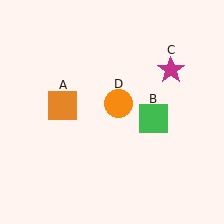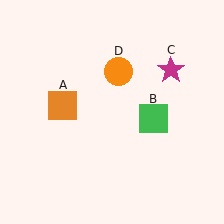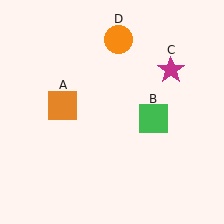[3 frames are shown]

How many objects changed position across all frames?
1 object changed position: orange circle (object D).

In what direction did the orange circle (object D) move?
The orange circle (object D) moved up.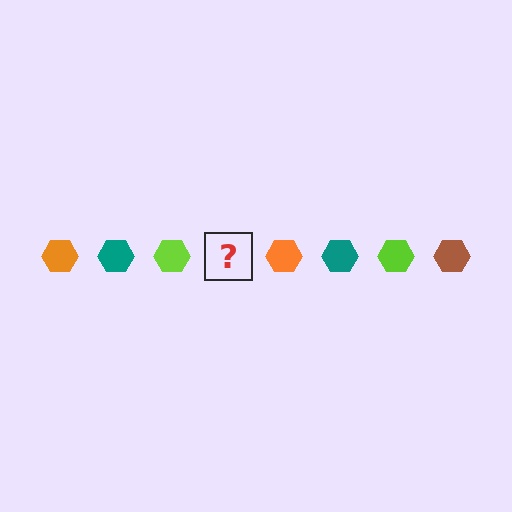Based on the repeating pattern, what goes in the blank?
The blank should be a brown hexagon.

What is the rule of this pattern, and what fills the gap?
The rule is that the pattern cycles through orange, teal, lime, brown hexagons. The gap should be filled with a brown hexagon.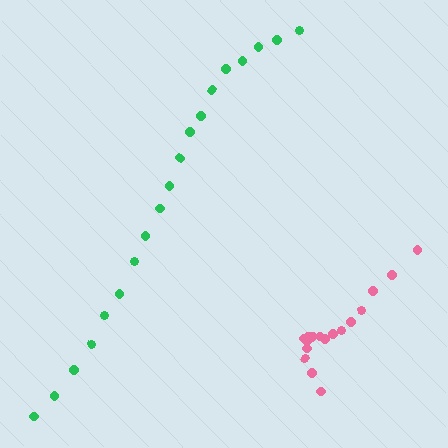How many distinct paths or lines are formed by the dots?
There are 2 distinct paths.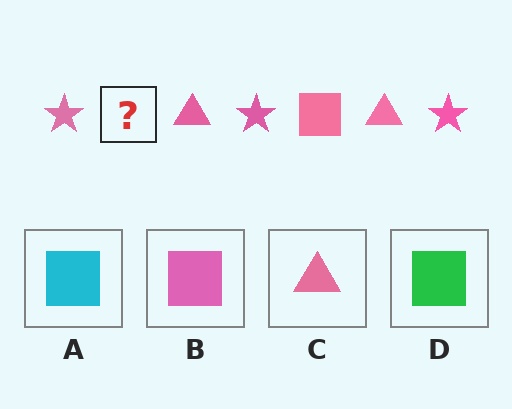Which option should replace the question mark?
Option B.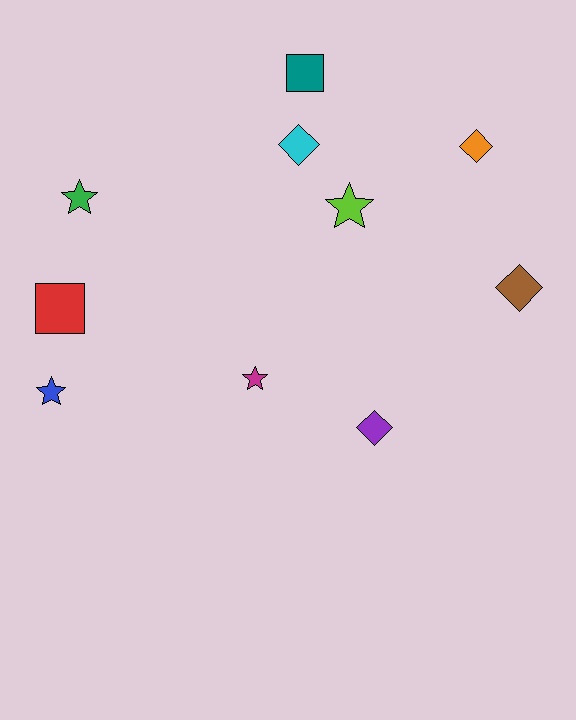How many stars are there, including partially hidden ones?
There are 4 stars.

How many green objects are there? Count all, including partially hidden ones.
There is 1 green object.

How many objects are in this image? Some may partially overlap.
There are 10 objects.